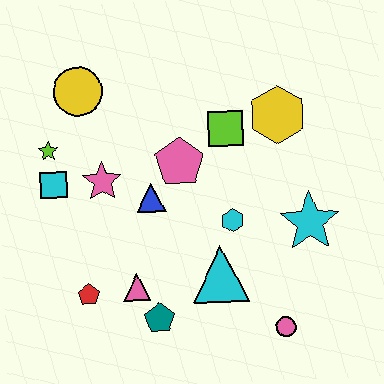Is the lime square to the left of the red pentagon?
No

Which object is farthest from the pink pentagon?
The pink circle is farthest from the pink pentagon.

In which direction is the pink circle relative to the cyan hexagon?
The pink circle is below the cyan hexagon.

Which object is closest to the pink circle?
The cyan triangle is closest to the pink circle.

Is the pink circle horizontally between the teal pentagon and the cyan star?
Yes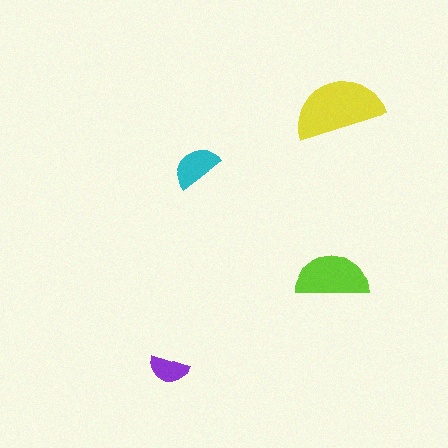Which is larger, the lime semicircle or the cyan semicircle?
The lime one.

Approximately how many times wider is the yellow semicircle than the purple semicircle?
About 2.5 times wider.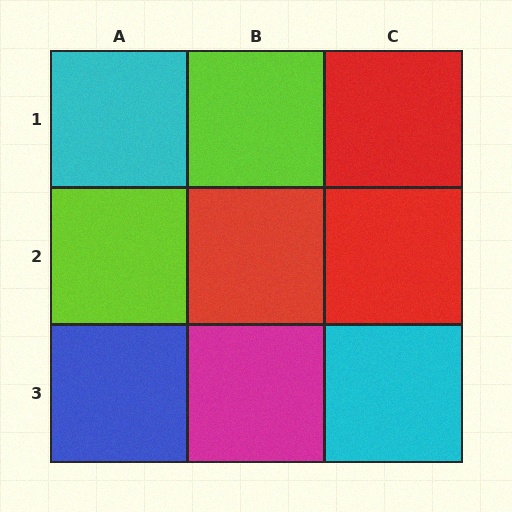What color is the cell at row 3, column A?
Blue.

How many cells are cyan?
2 cells are cyan.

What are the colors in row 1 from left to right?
Cyan, lime, red.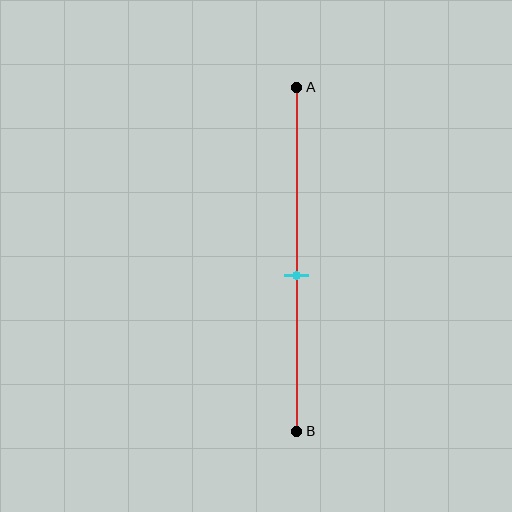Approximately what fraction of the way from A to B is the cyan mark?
The cyan mark is approximately 55% of the way from A to B.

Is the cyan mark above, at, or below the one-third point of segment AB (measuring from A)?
The cyan mark is below the one-third point of segment AB.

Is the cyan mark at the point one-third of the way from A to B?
No, the mark is at about 55% from A, not at the 33% one-third point.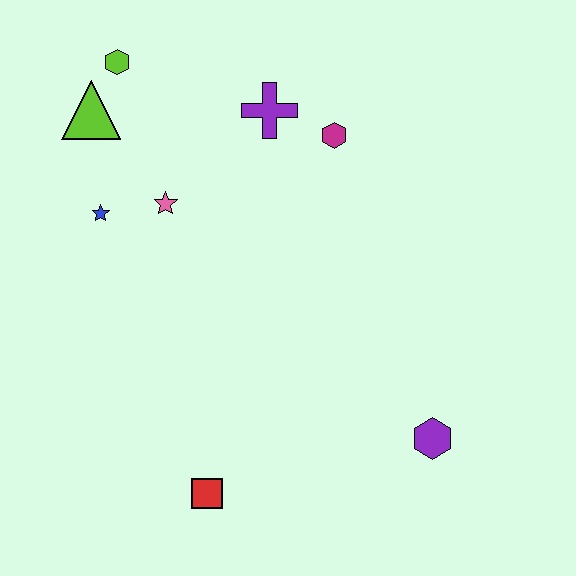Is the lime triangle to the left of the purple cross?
Yes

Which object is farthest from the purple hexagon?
The lime hexagon is farthest from the purple hexagon.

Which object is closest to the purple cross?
The magenta hexagon is closest to the purple cross.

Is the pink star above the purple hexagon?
Yes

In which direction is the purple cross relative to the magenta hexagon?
The purple cross is to the left of the magenta hexagon.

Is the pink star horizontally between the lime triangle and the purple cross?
Yes